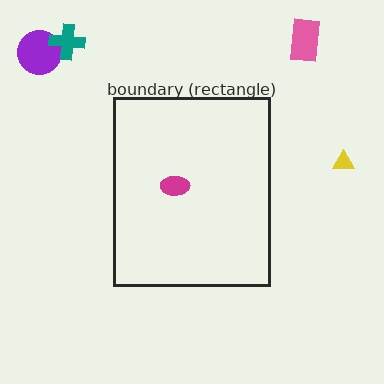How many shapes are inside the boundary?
1 inside, 4 outside.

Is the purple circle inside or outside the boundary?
Outside.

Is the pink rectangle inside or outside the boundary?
Outside.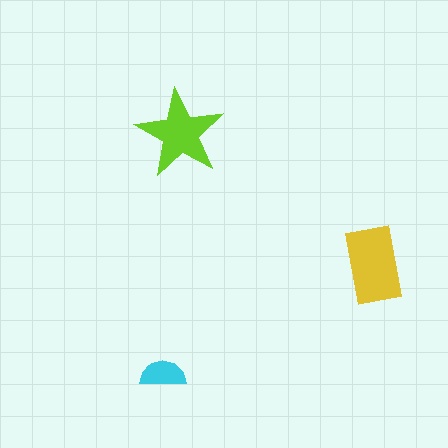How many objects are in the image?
There are 3 objects in the image.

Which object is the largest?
The yellow rectangle.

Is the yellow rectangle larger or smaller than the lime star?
Larger.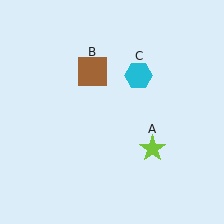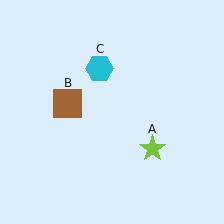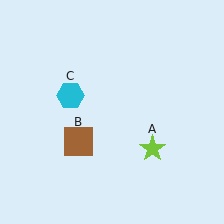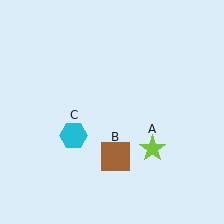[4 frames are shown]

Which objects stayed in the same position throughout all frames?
Lime star (object A) remained stationary.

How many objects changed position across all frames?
2 objects changed position: brown square (object B), cyan hexagon (object C).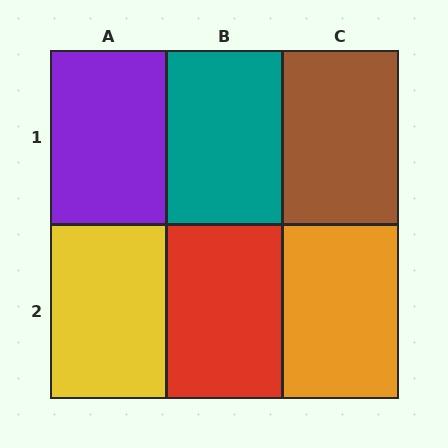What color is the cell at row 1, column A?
Purple.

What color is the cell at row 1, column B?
Teal.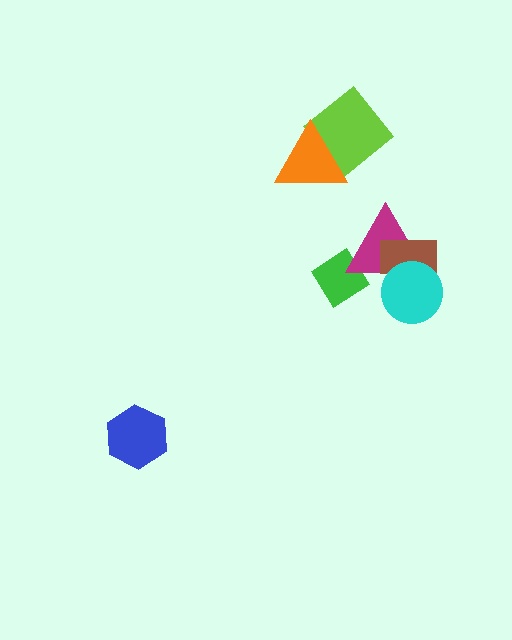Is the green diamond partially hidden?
Yes, it is partially covered by another shape.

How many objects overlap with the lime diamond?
1 object overlaps with the lime diamond.